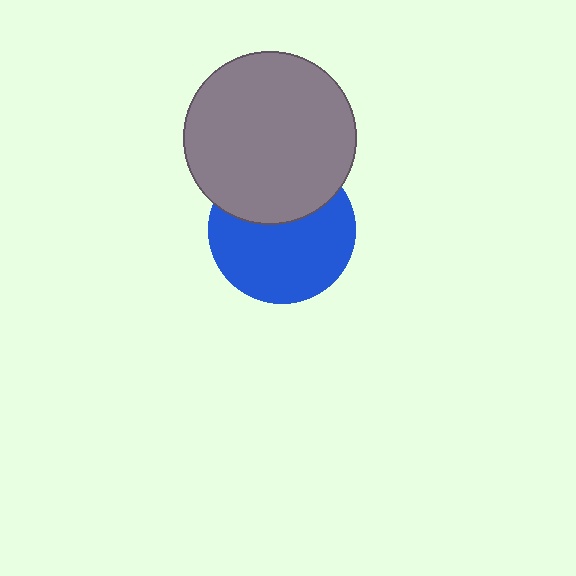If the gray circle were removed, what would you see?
You would see the complete blue circle.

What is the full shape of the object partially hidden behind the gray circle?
The partially hidden object is a blue circle.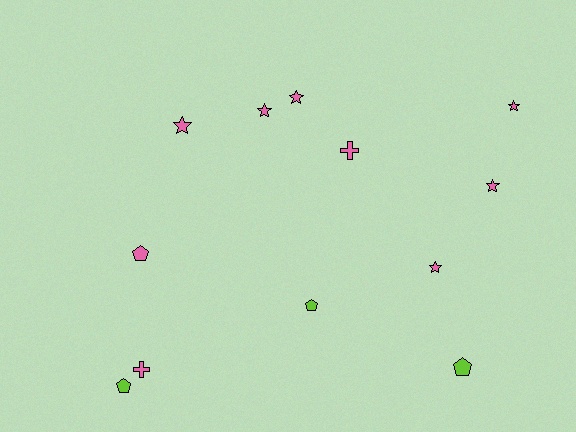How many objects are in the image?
There are 12 objects.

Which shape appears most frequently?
Star, with 6 objects.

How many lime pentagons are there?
There are 3 lime pentagons.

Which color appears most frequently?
Pink, with 9 objects.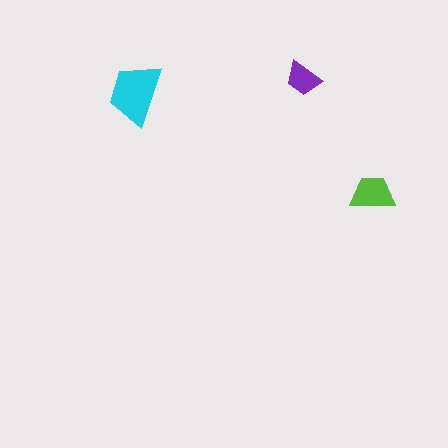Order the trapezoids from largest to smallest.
the cyan one, the lime one, the purple one.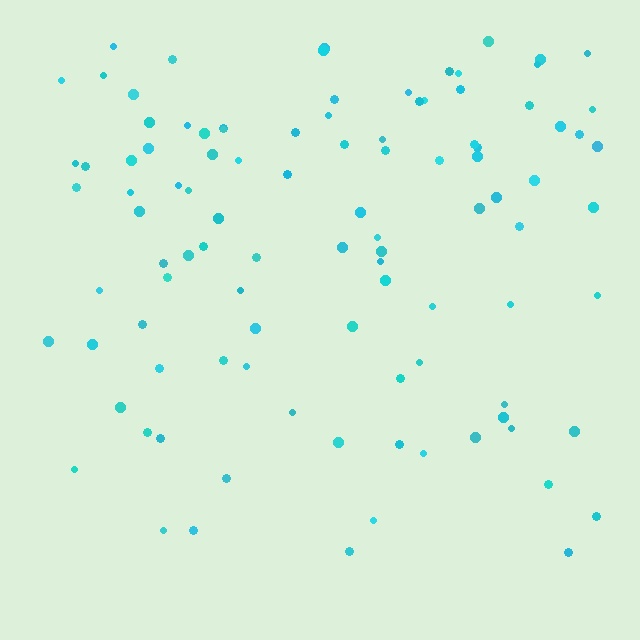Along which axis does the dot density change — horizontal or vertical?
Vertical.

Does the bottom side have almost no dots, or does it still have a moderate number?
Still a moderate number, just noticeably fewer than the top.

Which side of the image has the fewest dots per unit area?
The bottom.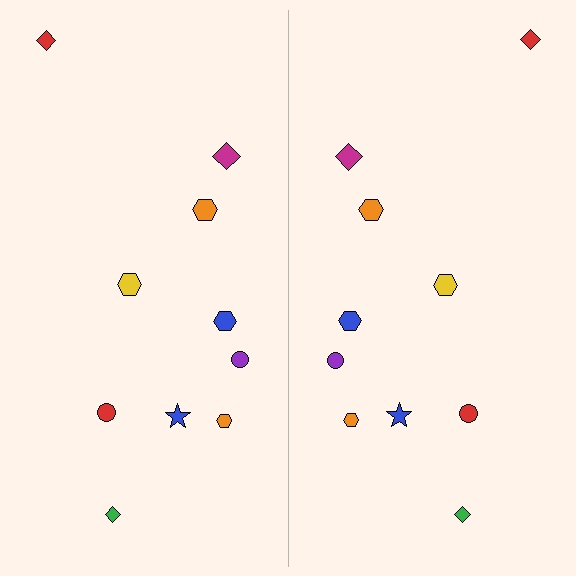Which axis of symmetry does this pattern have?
The pattern has a vertical axis of symmetry running through the center of the image.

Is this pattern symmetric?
Yes, this pattern has bilateral (reflection) symmetry.